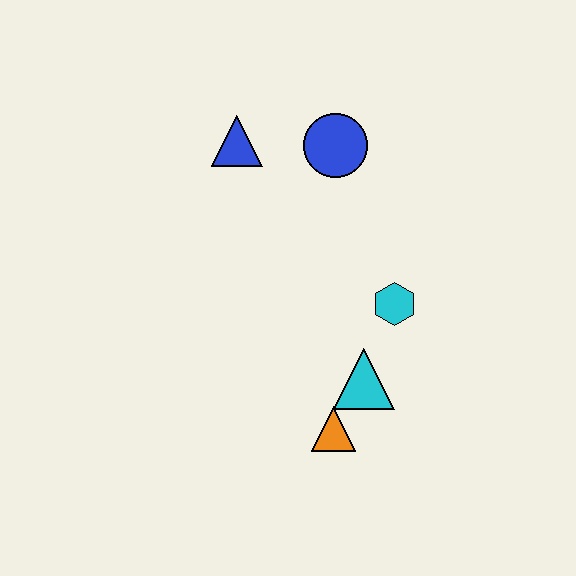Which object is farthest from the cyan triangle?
The blue triangle is farthest from the cyan triangle.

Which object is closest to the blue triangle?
The blue circle is closest to the blue triangle.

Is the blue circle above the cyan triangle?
Yes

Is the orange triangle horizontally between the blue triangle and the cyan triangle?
Yes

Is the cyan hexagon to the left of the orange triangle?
No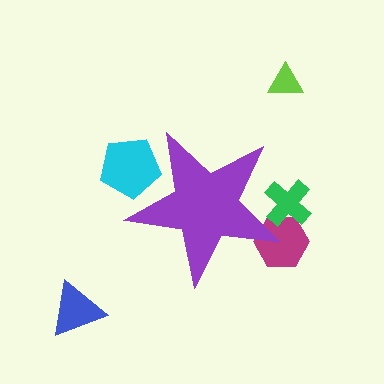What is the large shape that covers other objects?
A purple star.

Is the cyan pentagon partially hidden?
Yes, the cyan pentagon is partially hidden behind the purple star.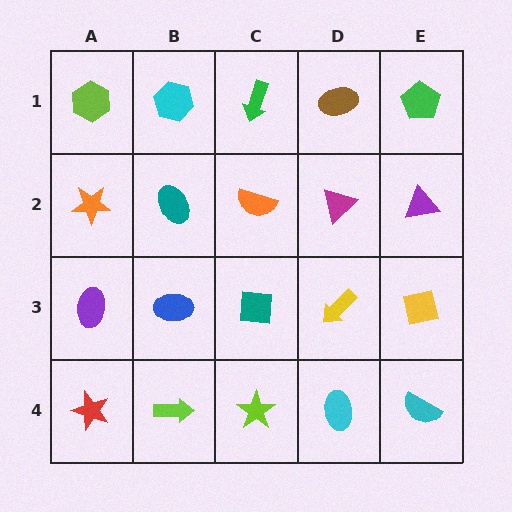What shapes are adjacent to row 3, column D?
A magenta triangle (row 2, column D), a cyan ellipse (row 4, column D), a teal square (row 3, column C), a yellow square (row 3, column E).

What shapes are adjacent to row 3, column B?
A teal ellipse (row 2, column B), a lime arrow (row 4, column B), a purple ellipse (row 3, column A), a teal square (row 3, column C).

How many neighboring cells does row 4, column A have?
2.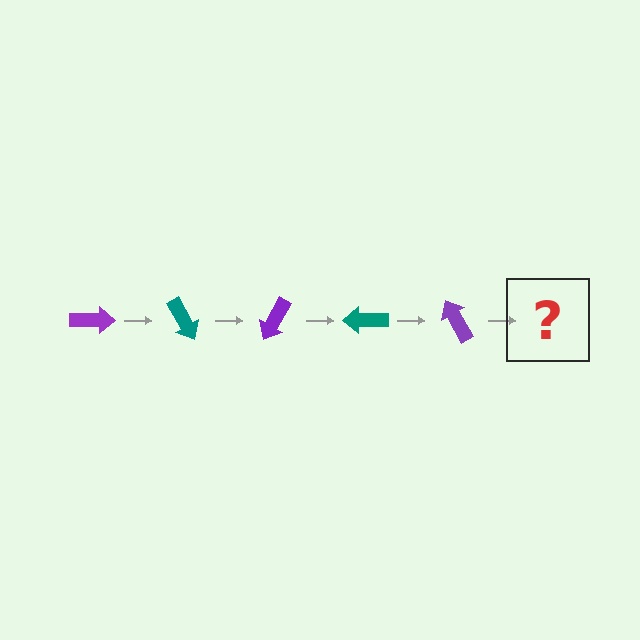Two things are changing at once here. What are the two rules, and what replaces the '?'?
The two rules are that it rotates 60 degrees each step and the color cycles through purple and teal. The '?' should be a teal arrow, rotated 300 degrees from the start.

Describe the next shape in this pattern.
It should be a teal arrow, rotated 300 degrees from the start.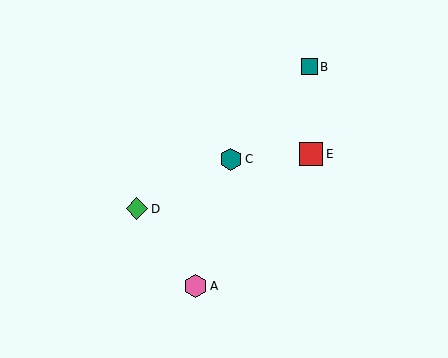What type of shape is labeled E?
Shape E is a red square.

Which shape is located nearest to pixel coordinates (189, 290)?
The pink hexagon (labeled A) at (195, 286) is nearest to that location.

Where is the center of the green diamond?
The center of the green diamond is at (137, 209).